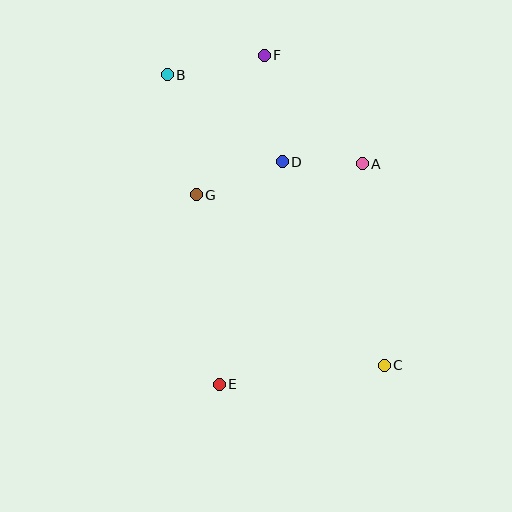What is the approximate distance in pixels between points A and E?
The distance between A and E is approximately 263 pixels.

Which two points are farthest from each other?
Points B and C are farthest from each other.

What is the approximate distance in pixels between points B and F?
The distance between B and F is approximately 99 pixels.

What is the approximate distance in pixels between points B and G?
The distance between B and G is approximately 123 pixels.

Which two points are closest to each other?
Points A and D are closest to each other.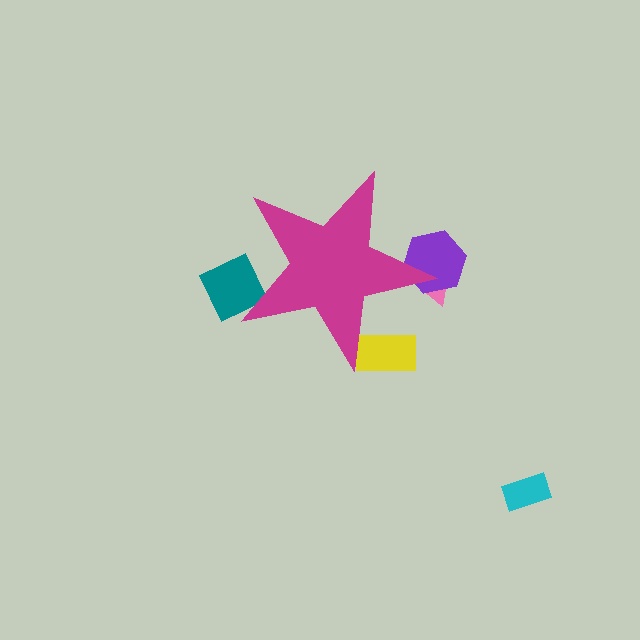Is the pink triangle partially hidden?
Yes, the pink triangle is partially hidden behind the magenta star.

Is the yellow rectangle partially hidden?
Yes, the yellow rectangle is partially hidden behind the magenta star.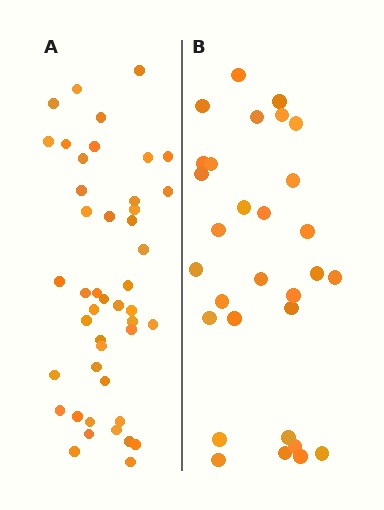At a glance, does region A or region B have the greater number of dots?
Region A (the left region) has more dots.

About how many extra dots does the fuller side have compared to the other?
Region A has approximately 15 more dots than region B.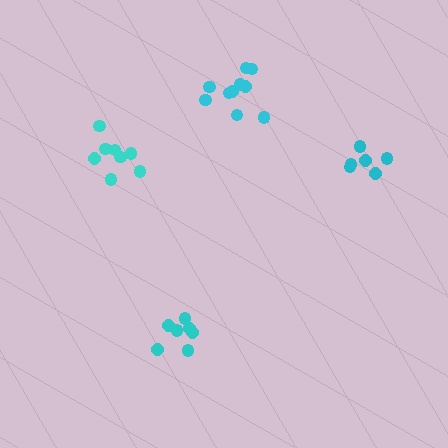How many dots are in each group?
Group 1: 7 dots, Group 2: 8 dots, Group 3: 10 dots, Group 4: 6 dots (31 total).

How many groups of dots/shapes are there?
There are 4 groups.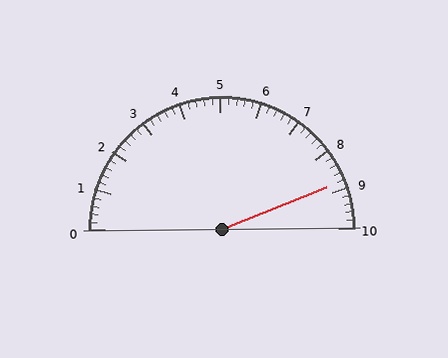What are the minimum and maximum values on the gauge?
The gauge ranges from 0 to 10.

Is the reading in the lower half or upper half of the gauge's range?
The reading is in the upper half of the range (0 to 10).